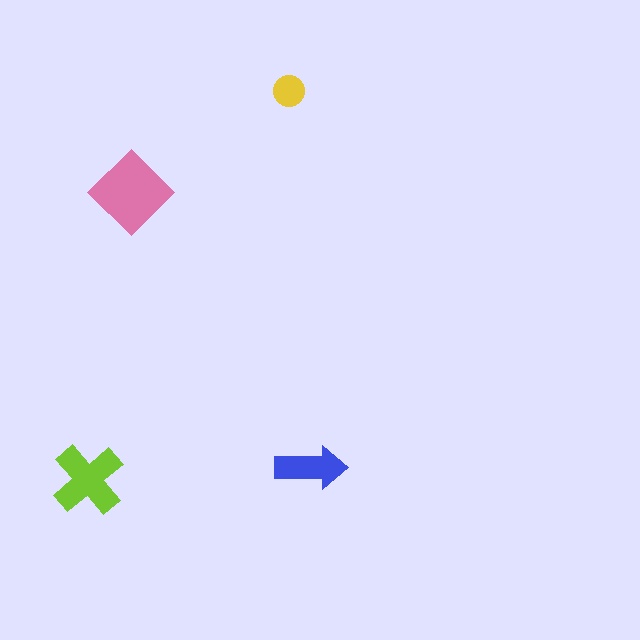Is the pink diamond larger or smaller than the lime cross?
Larger.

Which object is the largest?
The pink diamond.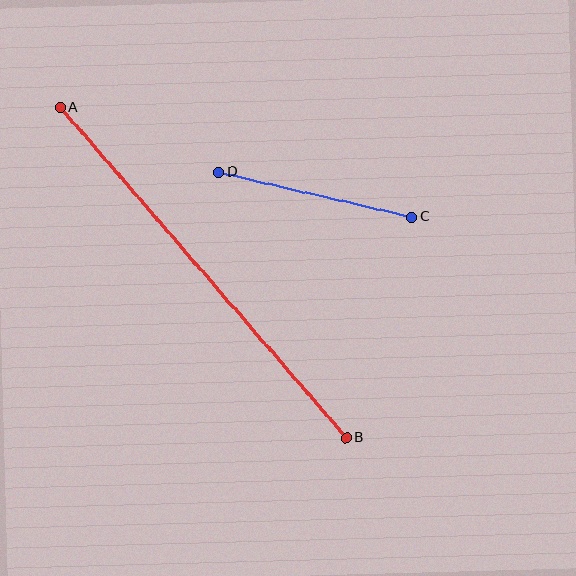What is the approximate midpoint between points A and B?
The midpoint is at approximately (203, 272) pixels.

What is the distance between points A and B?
The distance is approximately 437 pixels.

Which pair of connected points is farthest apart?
Points A and B are farthest apart.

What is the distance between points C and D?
The distance is approximately 199 pixels.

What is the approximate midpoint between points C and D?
The midpoint is at approximately (315, 194) pixels.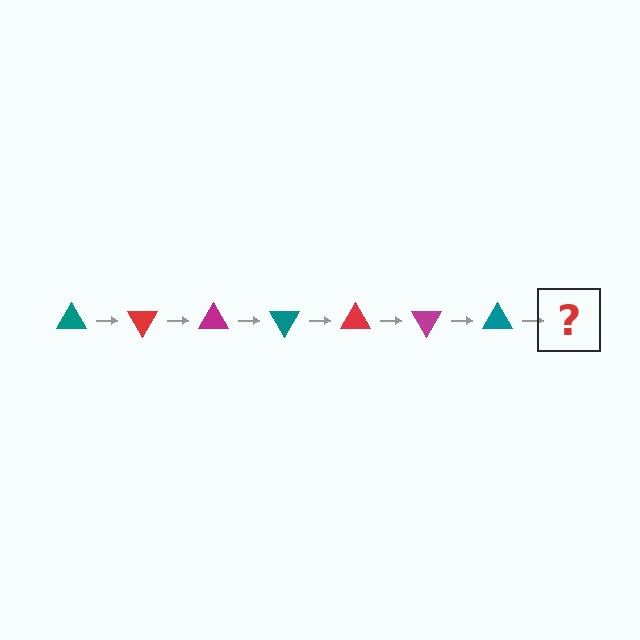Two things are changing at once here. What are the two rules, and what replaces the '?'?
The two rules are that it rotates 60 degrees each step and the color cycles through teal, red, and magenta. The '?' should be a red triangle, rotated 420 degrees from the start.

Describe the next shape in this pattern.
It should be a red triangle, rotated 420 degrees from the start.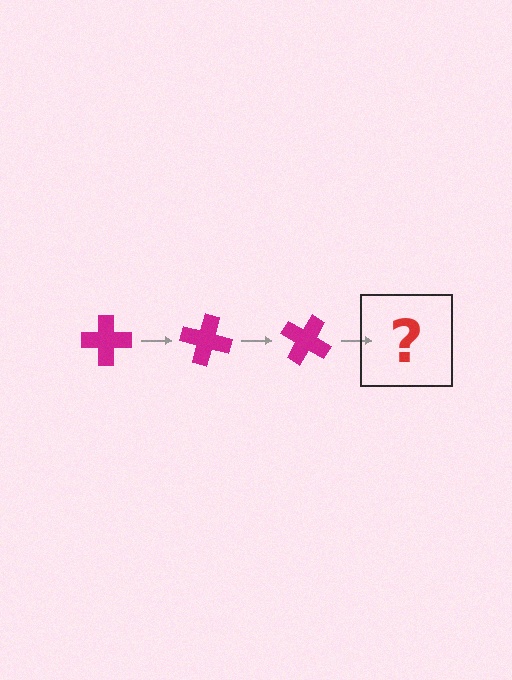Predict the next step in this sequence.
The next step is a magenta cross rotated 45 degrees.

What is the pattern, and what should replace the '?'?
The pattern is that the cross rotates 15 degrees each step. The '?' should be a magenta cross rotated 45 degrees.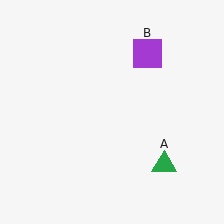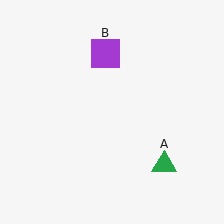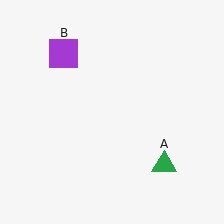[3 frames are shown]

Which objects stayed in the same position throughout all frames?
Green triangle (object A) remained stationary.